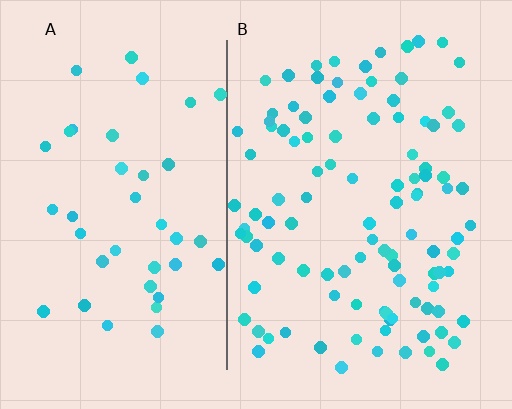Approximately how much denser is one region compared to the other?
Approximately 2.6× — region B over region A.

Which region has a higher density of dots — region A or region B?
B (the right).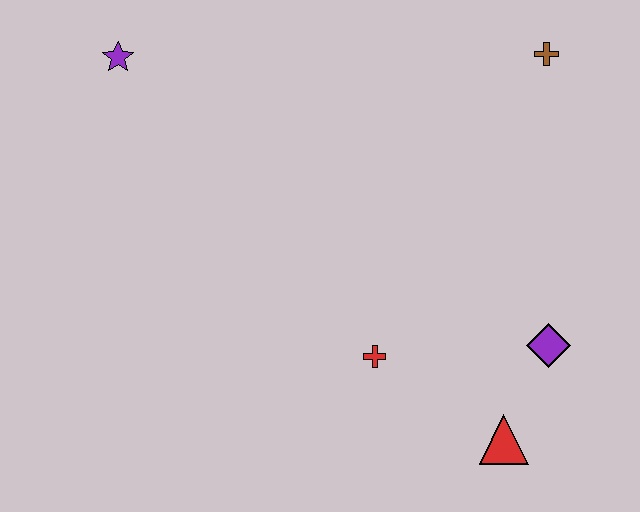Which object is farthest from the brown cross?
The purple star is farthest from the brown cross.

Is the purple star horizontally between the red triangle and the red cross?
No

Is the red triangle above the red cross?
No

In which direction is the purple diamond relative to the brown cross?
The purple diamond is below the brown cross.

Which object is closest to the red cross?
The red triangle is closest to the red cross.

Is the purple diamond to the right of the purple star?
Yes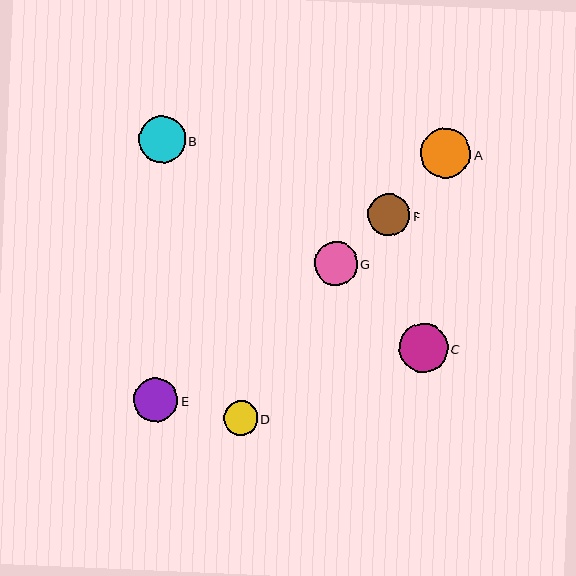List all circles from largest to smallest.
From largest to smallest: A, C, B, E, G, F, D.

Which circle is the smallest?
Circle D is the smallest with a size of approximately 34 pixels.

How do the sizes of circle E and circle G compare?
Circle E and circle G are approximately the same size.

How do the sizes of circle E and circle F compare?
Circle E and circle F are approximately the same size.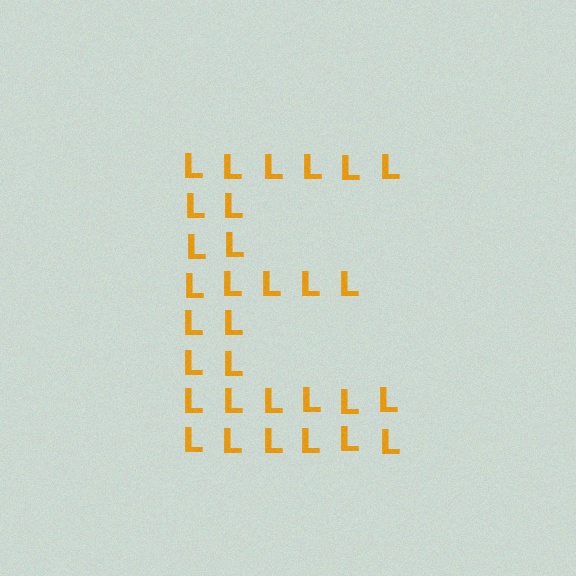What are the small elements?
The small elements are letter L's.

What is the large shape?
The large shape is the letter E.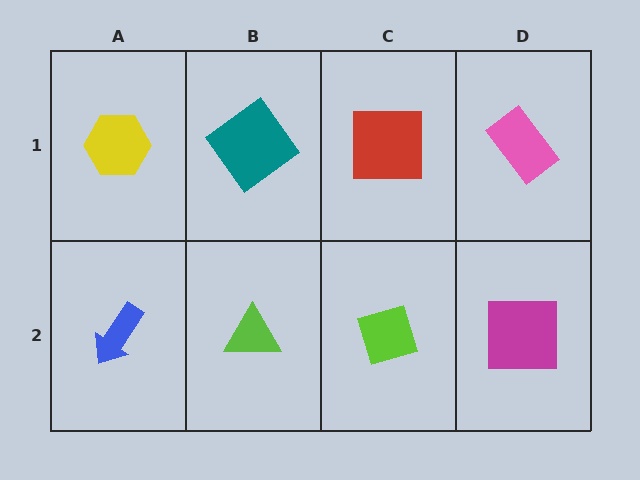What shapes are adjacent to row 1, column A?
A blue arrow (row 2, column A), a teal diamond (row 1, column B).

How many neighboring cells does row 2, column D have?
2.